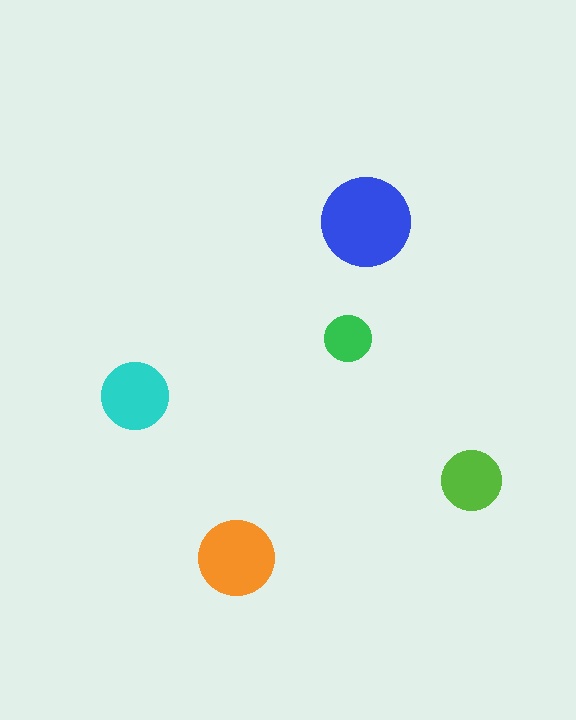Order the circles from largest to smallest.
the blue one, the orange one, the cyan one, the lime one, the green one.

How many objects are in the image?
There are 5 objects in the image.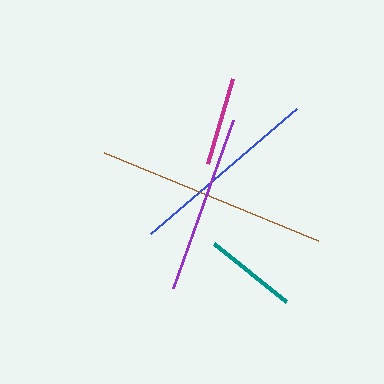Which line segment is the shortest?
The magenta line is the shortest at approximately 88 pixels.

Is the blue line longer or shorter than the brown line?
The brown line is longer than the blue line.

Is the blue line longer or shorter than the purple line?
The blue line is longer than the purple line.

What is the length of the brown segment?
The brown segment is approximately 231 pixels long.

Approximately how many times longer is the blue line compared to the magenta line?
The blue line is approximately 2.2 times the length of the magenta line.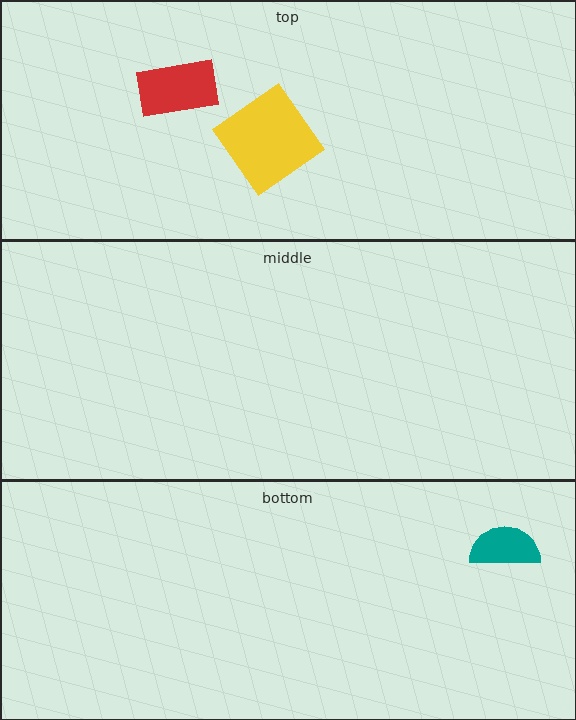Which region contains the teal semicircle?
The bottom region.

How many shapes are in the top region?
2.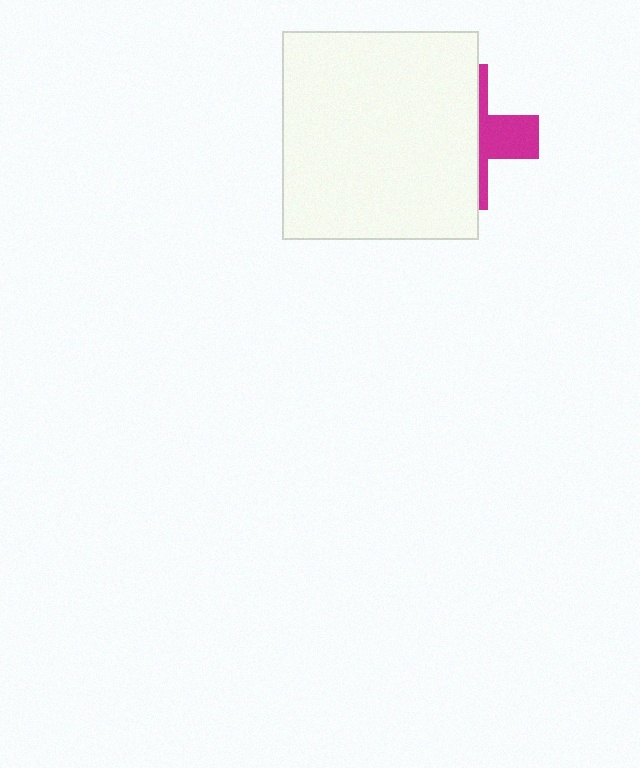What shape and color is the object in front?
The object in front is a white rectangle.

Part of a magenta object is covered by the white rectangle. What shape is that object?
It is a cross.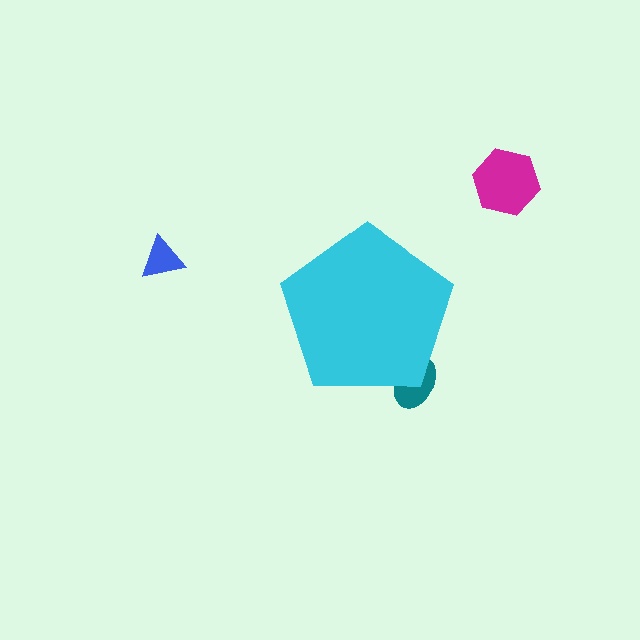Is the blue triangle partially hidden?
No, the blue triangle is fully visible.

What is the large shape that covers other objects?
A cyan pentagon.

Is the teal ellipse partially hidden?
Yes, the teal ellipse is partially hidden behind the cyan pentagon.